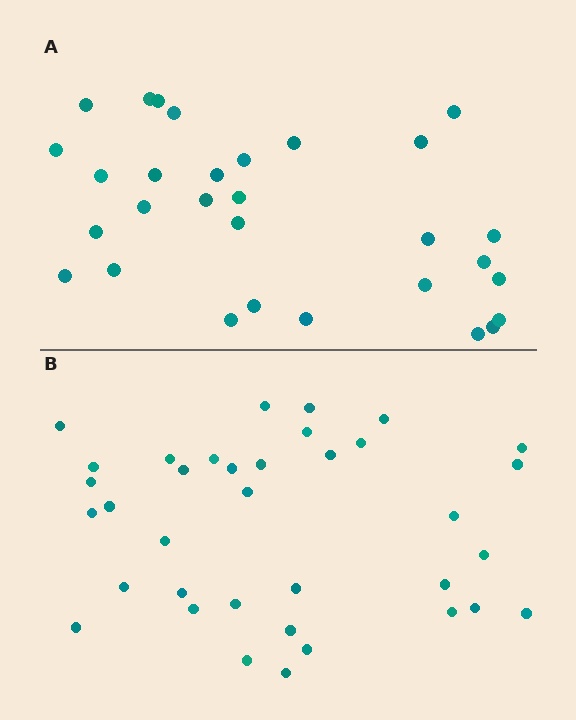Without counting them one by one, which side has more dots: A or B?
Region B (the bottom region) has more dots.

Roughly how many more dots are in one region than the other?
Region B has about 6 more dots than region A.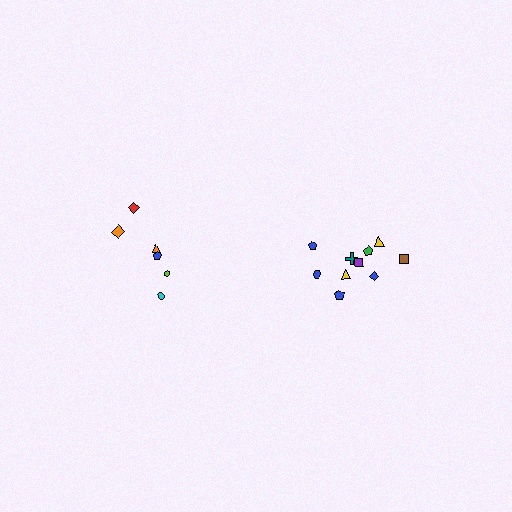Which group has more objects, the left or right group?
The right group.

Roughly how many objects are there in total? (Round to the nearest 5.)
Roughly 15 objects in total.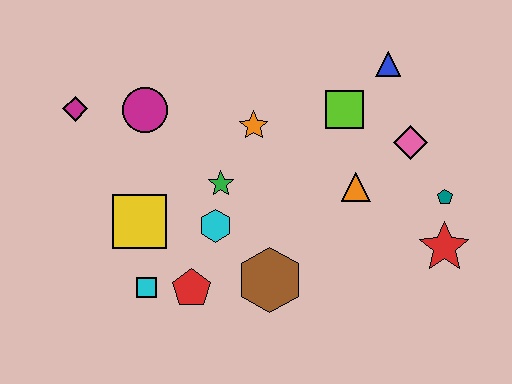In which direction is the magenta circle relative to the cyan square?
The magenta circle is above the cyan square.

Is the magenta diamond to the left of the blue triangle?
Yes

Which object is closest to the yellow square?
The cyan square is closest to the yellow square.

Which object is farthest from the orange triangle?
The magenta diamond is farthest from the orange triangle.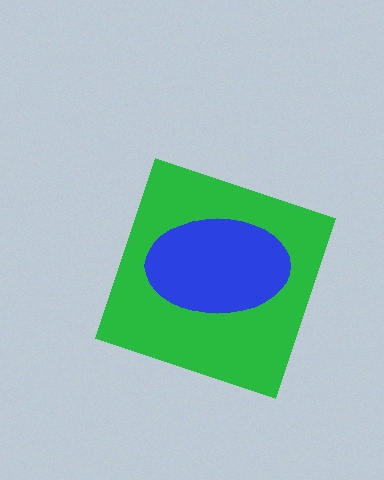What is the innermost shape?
The blue ellipse.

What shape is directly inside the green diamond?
The blue ellipse.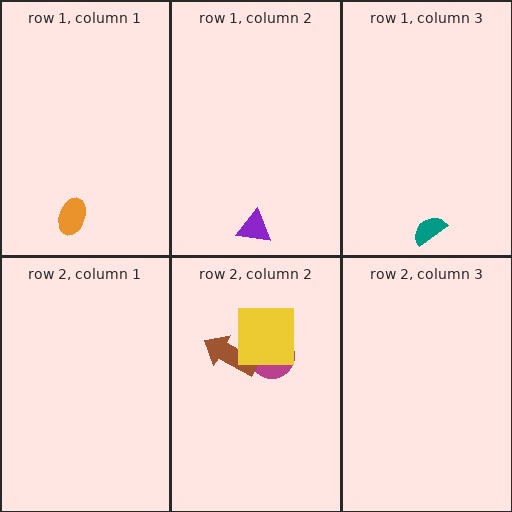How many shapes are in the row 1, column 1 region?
1.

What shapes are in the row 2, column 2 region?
The magenta circle, the brown arrow, the yellow square.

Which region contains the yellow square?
The row 2, column 2 region.